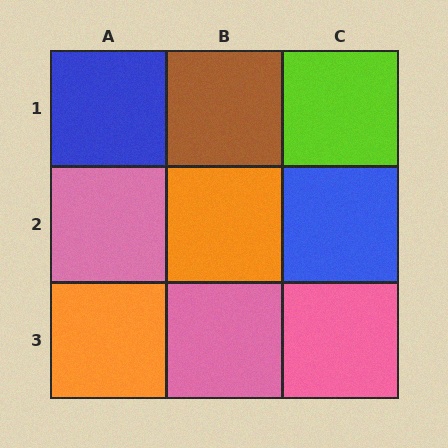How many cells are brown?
1 cell is brown.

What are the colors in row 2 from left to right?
Pink, orange, blue.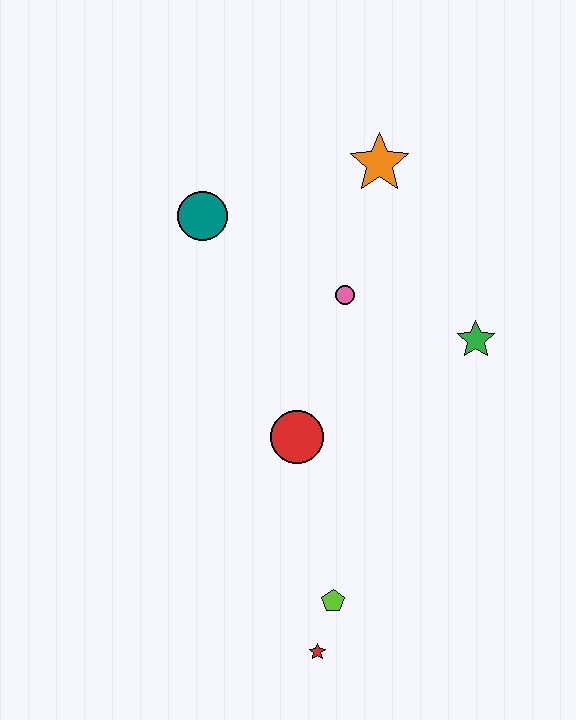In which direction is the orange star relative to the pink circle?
The orange star is above the pink circle.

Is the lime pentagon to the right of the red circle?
Yes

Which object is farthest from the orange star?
The red star is farthest from the orange star.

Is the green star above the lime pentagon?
Yes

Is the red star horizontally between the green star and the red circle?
Yes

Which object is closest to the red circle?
The pink circle is closest to the red circle.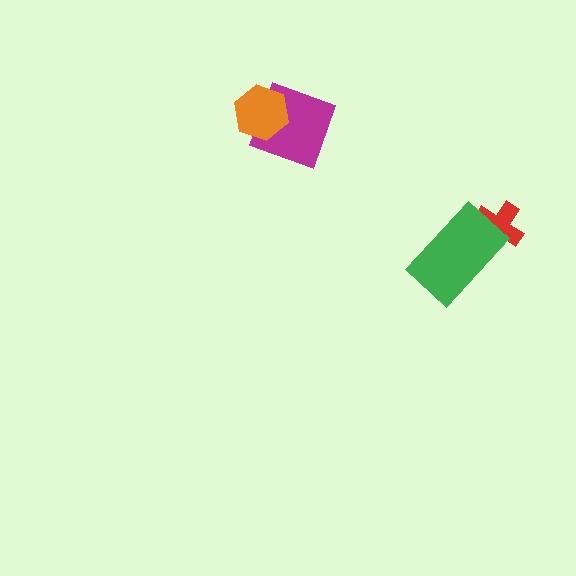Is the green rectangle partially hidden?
No, no other shape covers it.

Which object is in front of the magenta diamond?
The orange hexagon is in front of the magenta diamond.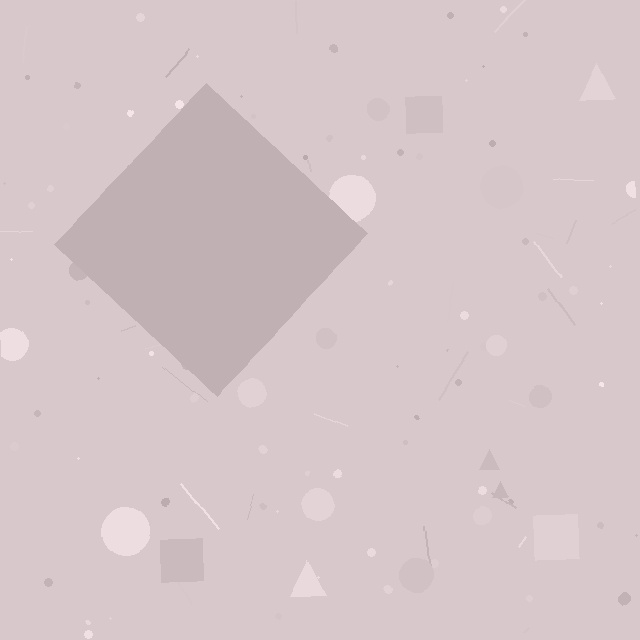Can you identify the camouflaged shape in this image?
The camouflaged shape is a diamond.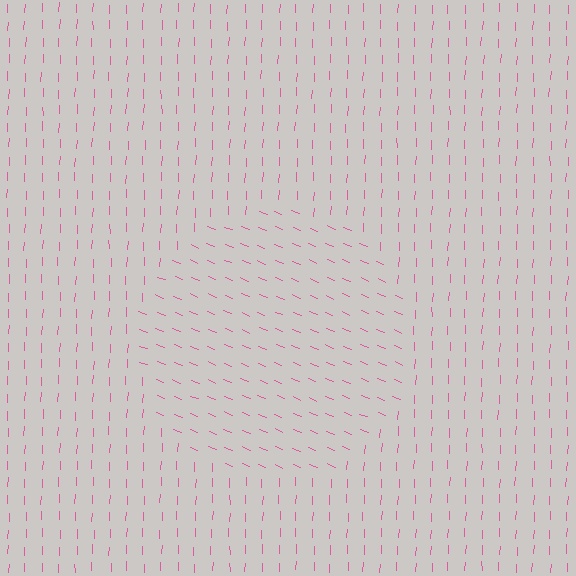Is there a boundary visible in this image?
Yes, there is a texture boundary formed by a change in line orientation.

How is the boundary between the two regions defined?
The boundary is defined purely by a change in line orientation (approximately 70 degrees difference). All lines are the same color and thickness.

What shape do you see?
I see a circle.